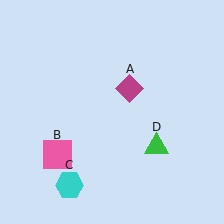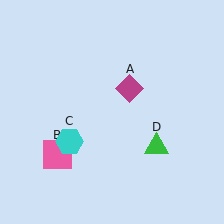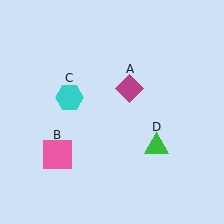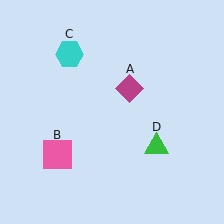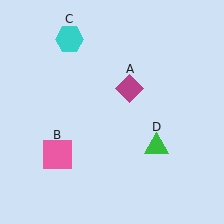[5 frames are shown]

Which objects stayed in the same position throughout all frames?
Magenta diamond (object A) and pink square (object B) and green triangle (object D) remained stationary.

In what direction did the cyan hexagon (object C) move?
The cyan hexagon (object C) moved up.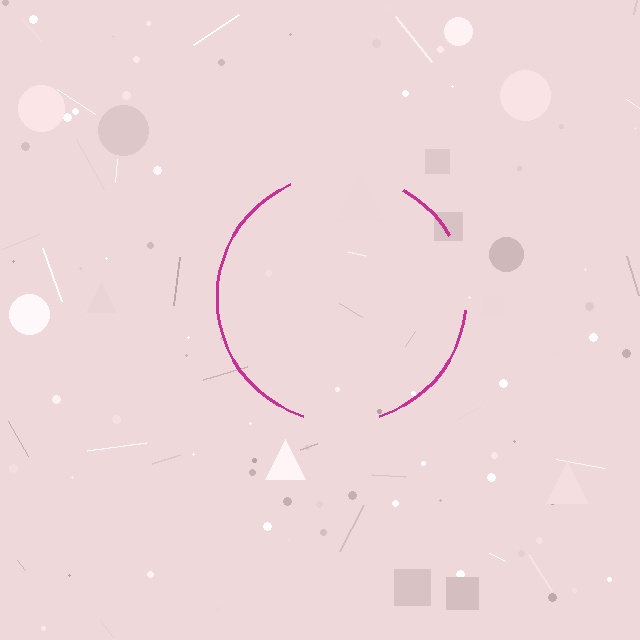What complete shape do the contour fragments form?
The contour fragments form a circle.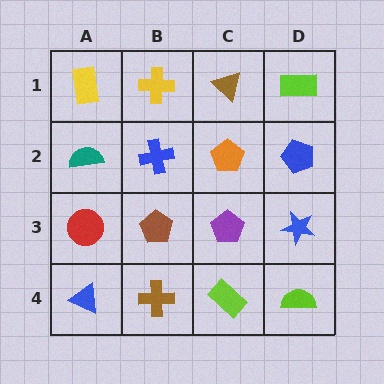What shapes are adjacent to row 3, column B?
A blue cross (row 2, column B), a brown cross (row 4, column B), a red circle (row 3, column A), a purple pentagon (row 3, column C).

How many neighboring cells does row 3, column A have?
3.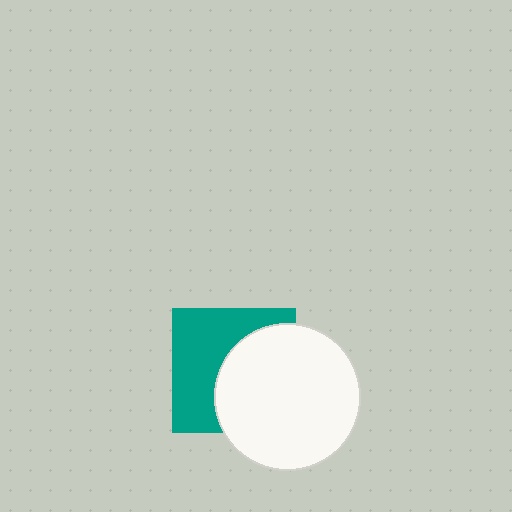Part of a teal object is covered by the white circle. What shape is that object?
It is a square.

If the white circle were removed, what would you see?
You would see the complete teal square.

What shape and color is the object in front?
The object in front is a white circle.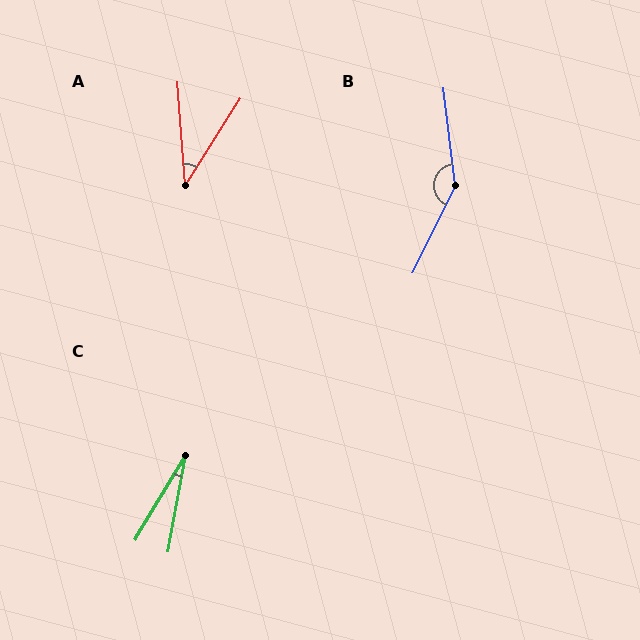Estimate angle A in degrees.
Approximately 36 degrees.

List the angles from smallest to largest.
C (21°), A (36°), B (147°).